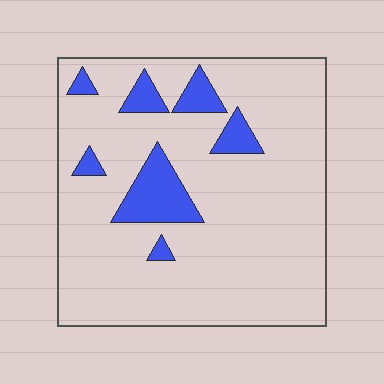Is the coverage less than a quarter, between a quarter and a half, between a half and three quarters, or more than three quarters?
Less than a quarter.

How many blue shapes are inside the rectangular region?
7.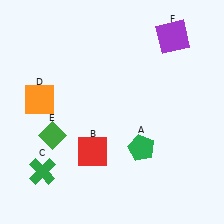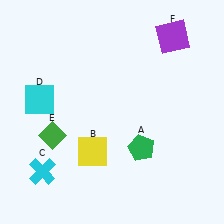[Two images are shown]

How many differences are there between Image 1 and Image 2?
There are 3 differences between the two images.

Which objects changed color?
B changed from red to yellow. C changed from green to cyan. D changed from orange to cyan.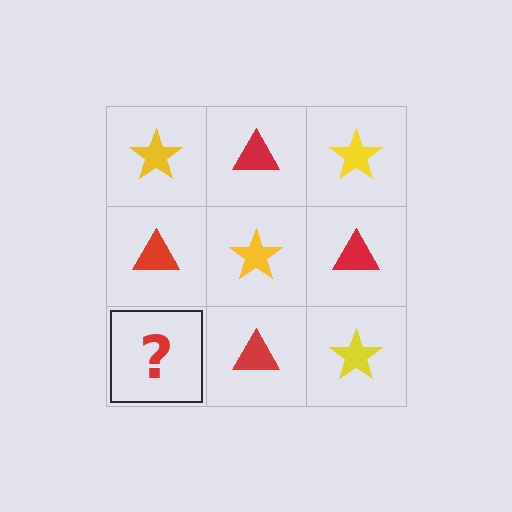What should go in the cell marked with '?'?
The missing cell should contain a yellow star.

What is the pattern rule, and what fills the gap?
The rule is that it alternates yellow star and red triangle in a checkerboard pattern. The gap should be filled with a yellow star.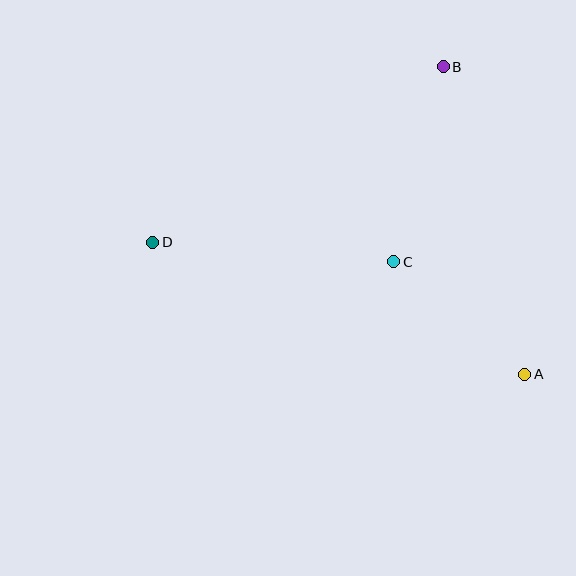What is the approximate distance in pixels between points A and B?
The distance between A and B is approximately 318 pixels.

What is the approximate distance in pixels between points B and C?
The distance between B and C is approximately 201 pixels.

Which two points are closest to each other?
Points A and C are closest to each other.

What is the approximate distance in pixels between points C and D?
The distance between C and D is approximately 242 pixels.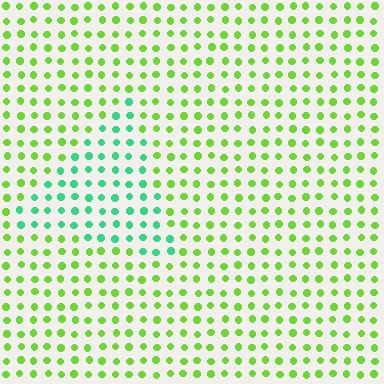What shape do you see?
I see a triangle.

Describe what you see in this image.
The image is filled with small lime elements in a uniform arrangement. A triangle-shaped region is visible where the elements are tinted to a slightly different hue, forming a subtle color boundary.